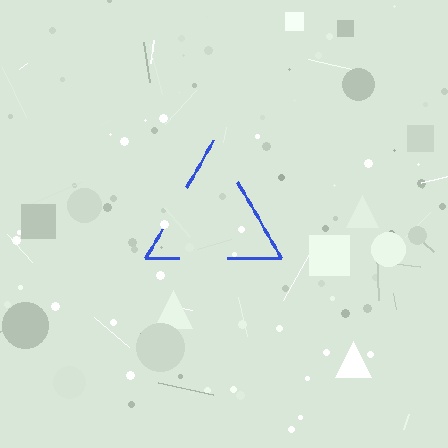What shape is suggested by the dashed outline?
The dashed outline suggests a triangle.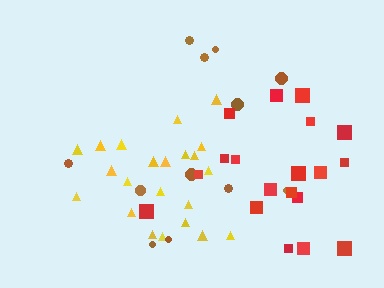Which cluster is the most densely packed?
Yellow.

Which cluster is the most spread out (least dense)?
Brown.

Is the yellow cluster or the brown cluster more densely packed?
Yellow.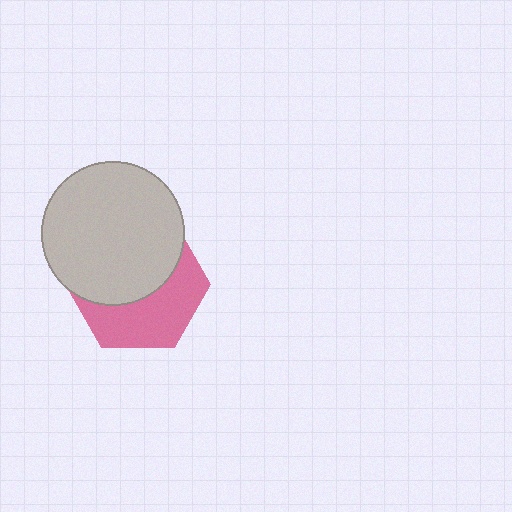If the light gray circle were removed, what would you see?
You would see the complete pink hexagon.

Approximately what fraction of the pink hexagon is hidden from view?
Roughly 54% of the pink hexagon is hidden behind the light gray circle.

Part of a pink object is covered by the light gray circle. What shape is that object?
It is a hexagon.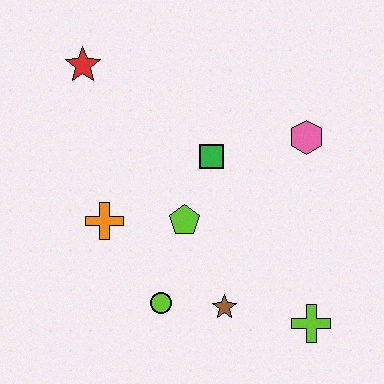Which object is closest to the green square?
The lime pentagon is closest to the green square.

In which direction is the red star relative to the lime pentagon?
The red star is above the lime pentagon.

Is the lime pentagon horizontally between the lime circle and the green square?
Yes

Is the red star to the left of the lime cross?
Yes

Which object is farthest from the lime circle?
The red star is farthest from the lime circle.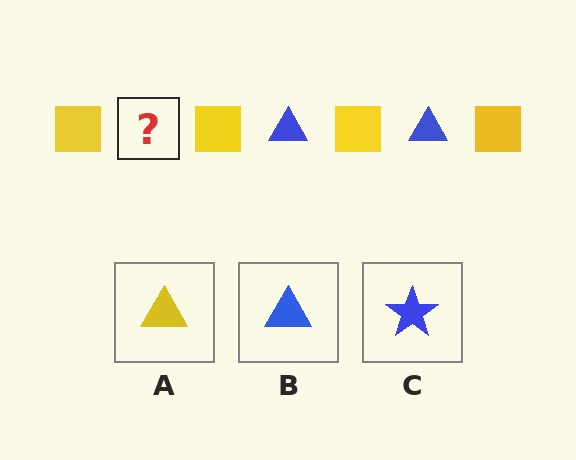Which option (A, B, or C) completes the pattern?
B.